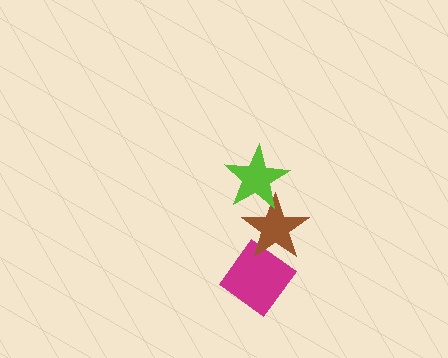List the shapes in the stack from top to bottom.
From top to bottom: the lime star, the brown star, the magenta diamond.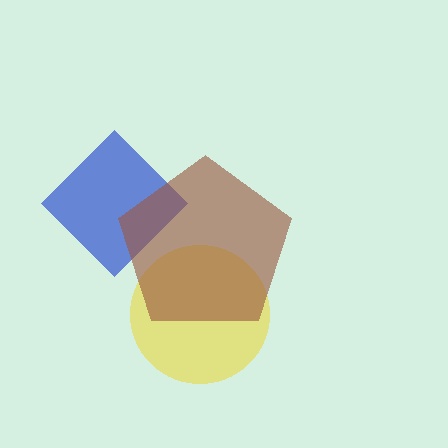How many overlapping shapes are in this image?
There are 3 overlapping shapes in the image.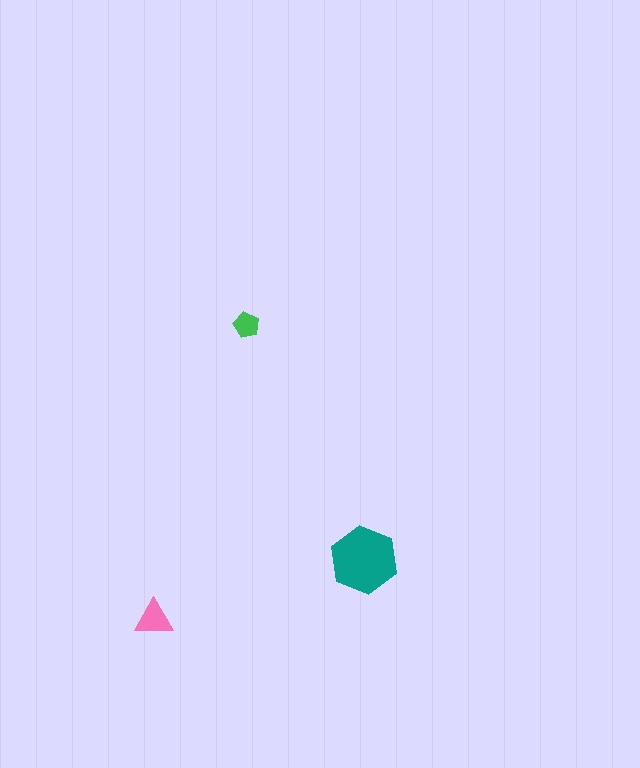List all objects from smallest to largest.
The green pentagon, the pink triangle, the teal hexagon.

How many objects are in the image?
There are 3 objects in the image.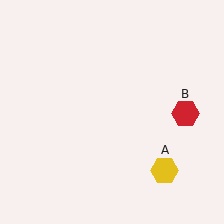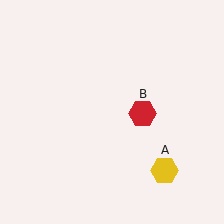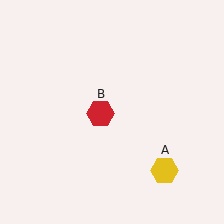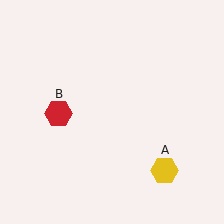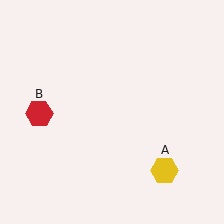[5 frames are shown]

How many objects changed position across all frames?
1 object changed position: red hexagon (object B).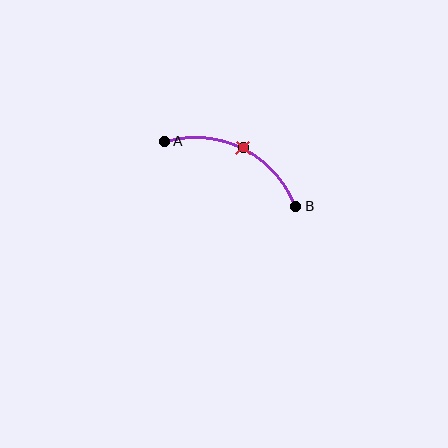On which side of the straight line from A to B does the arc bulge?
The arc bulges above the straight line connecting A and B.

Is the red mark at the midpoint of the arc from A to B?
Yes. The red mark lies on the arc at equal arc-length from both A and B — it is the arc midpoint.